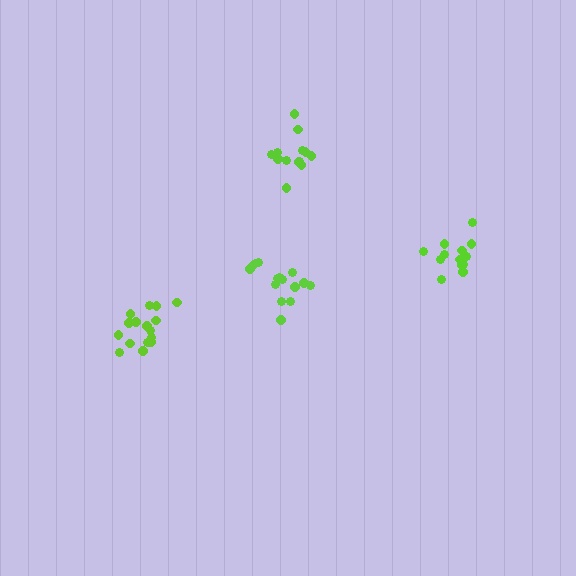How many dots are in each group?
Group 1: 16 dots, Group 2: 13 dots, Group 3: 15 dots, Group 4: 13 dots (57 total).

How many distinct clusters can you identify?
There are 4 distinct clusters.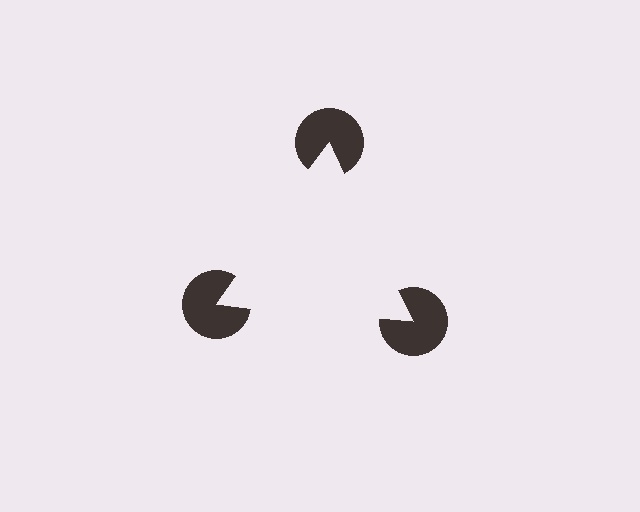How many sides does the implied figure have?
3 sides.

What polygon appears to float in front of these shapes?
An illusory triangle — its edges are inferred from the aligned wedge cuts in the pac-man discs, not physically drawn.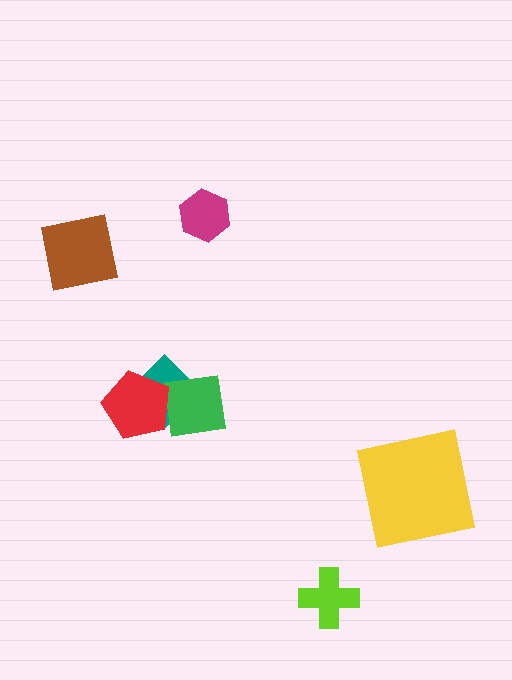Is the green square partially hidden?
Yes, it is partially covered by another shape.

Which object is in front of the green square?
The red pentagon is in front of the green square.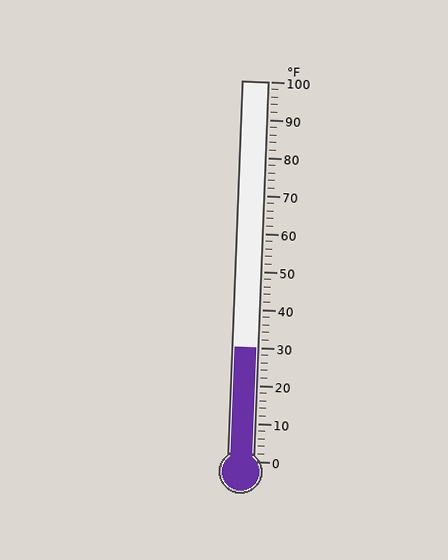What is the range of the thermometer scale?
The thermometer scale ranges from 0°F to 100°F.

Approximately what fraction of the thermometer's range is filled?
The thermometer is filled to approximately 30% of its range.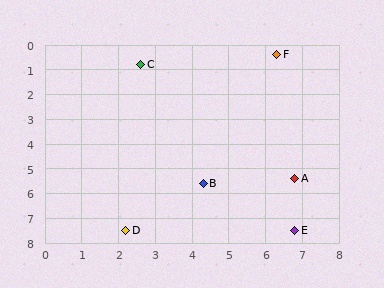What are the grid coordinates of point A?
Point A is at approximately (6.8, 5.4).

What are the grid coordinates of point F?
Point F is at approximately (6.3, 0.4).